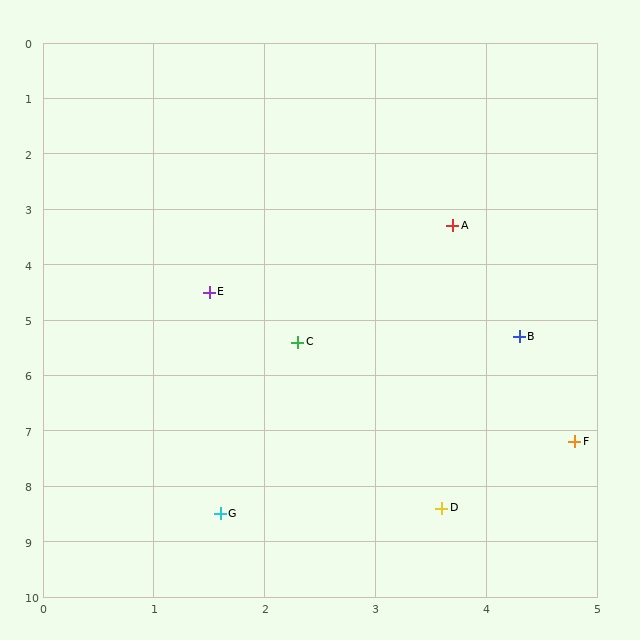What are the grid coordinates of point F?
Point F is at approximately (4.8, 7.2).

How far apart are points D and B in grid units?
Points D and B are about 3.2 grid units apart.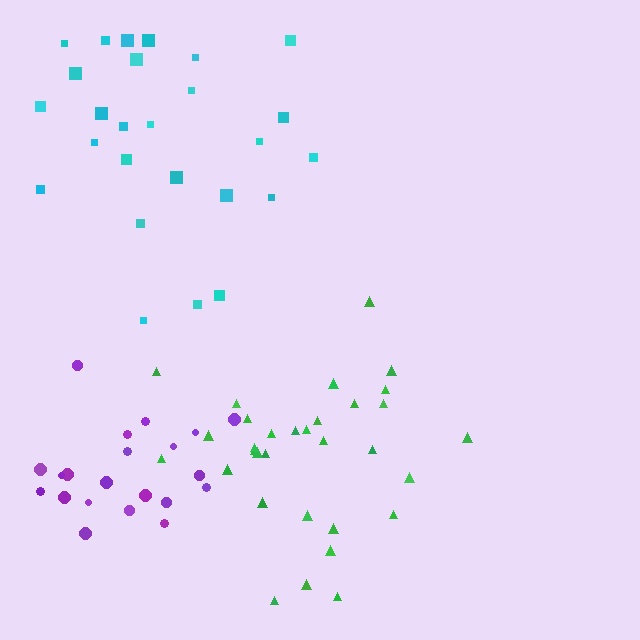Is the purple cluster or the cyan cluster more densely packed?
Purple.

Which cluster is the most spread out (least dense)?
Cyan.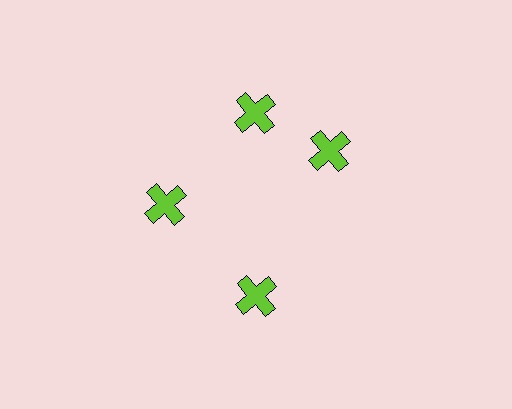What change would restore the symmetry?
The symmetry would be restored by rotating it back into even spacing with its neighbors so that all 4 crosses sit at equal angles and equal distance from the center.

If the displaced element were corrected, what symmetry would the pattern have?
It would have 4-fold rotational symmetry — the pattern would map onto itself every 90 degrees.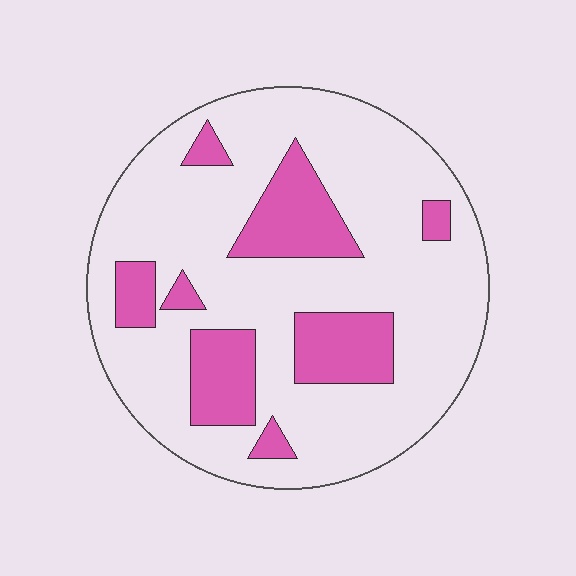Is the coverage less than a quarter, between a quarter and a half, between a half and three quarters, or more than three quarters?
Less than a quarter.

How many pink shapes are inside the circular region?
8.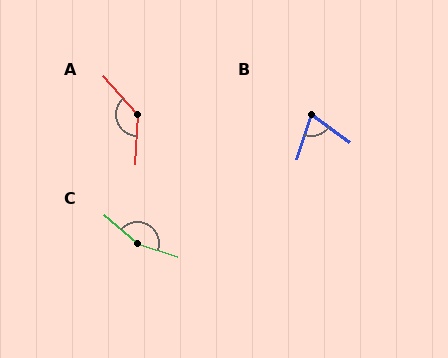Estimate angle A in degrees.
Approximately 136 degrees.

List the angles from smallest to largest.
B (73°), A (136°), C (158°).